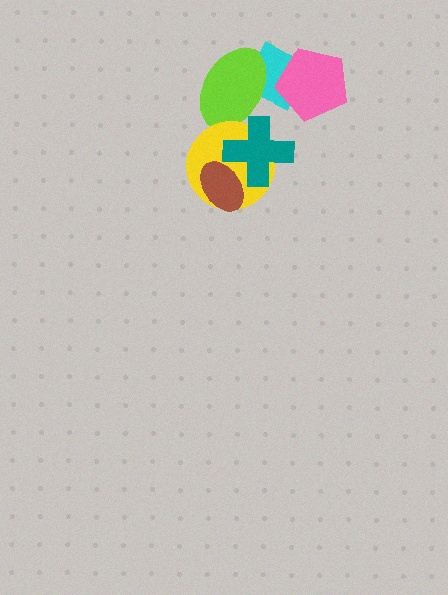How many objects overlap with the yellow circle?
3 objects overlap with the yellow circle.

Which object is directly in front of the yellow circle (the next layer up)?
The teal cross is directly in front of the yellow circle.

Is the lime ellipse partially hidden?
Yes, it is partially covered by another shape.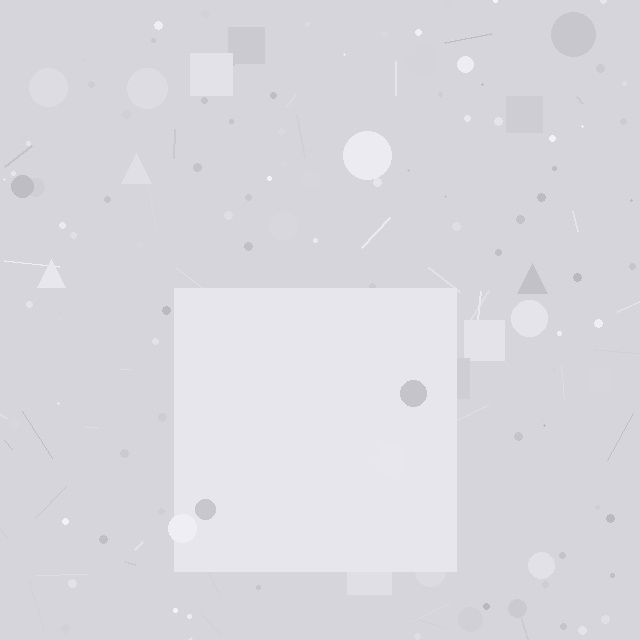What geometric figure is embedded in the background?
A square is embedded in the background.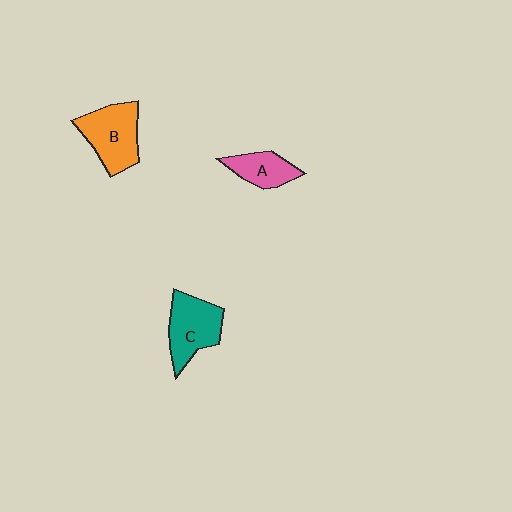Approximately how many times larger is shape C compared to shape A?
Approximately 1.5 times.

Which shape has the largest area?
Shape B (orange).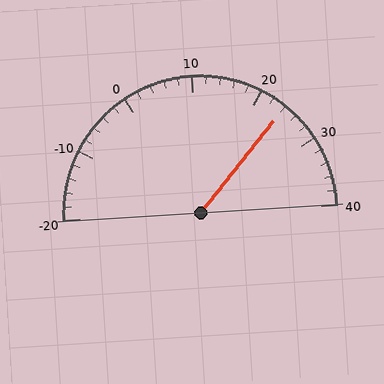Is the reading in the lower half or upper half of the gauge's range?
The reading is in the upper half of the range (-20 to 40).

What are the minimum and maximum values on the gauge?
The gauge ranges from -20 to 40.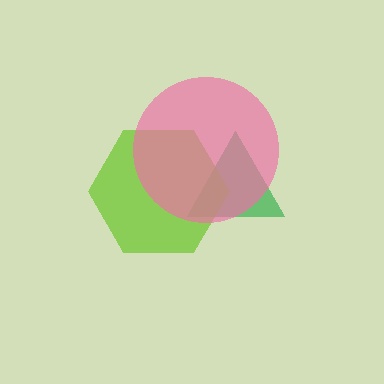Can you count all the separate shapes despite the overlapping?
Yes, there are 3 separate shapes.